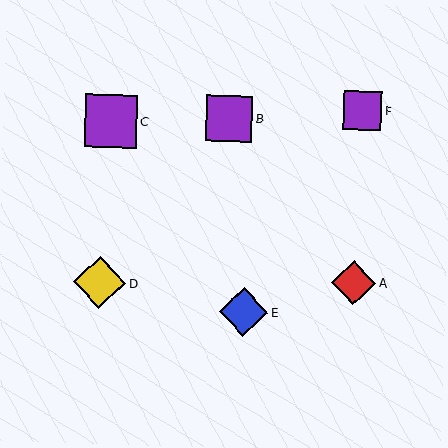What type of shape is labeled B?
Shape B is a purple square.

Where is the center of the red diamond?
The center of the red diamond is at (354, 283).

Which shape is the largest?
The purple square (labeled C) is the largest.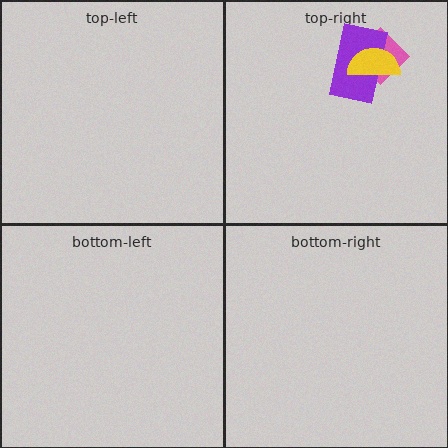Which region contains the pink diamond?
The top-right region.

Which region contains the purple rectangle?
The top-right region.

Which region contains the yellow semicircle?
The top-right region.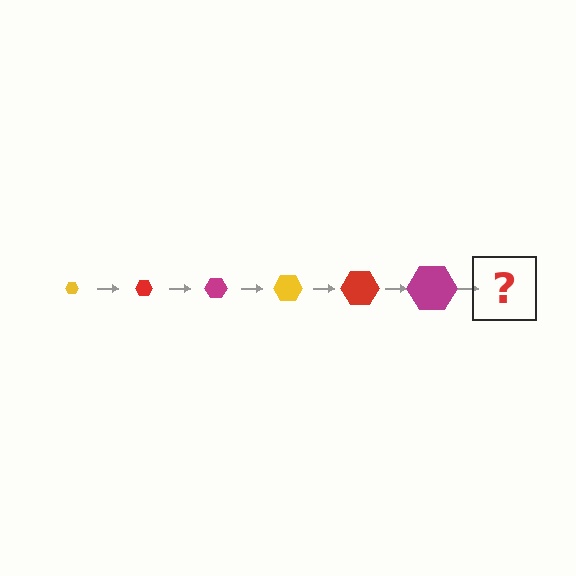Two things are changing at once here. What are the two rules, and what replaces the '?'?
The two rules are that the hexagon grows larger each step and the color cycles through yellow, red, and magenta. The '?' should be a yellow hexagon, larger than the previous one.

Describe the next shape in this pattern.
It should be a yellow hexagon, larger than the previous one.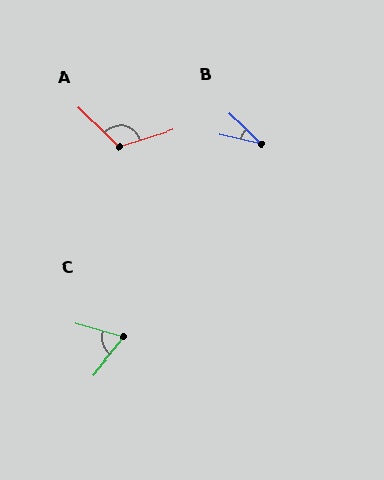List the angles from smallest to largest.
B (32°), C (66°), A (118°).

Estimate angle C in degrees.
Approximately 66 degrees.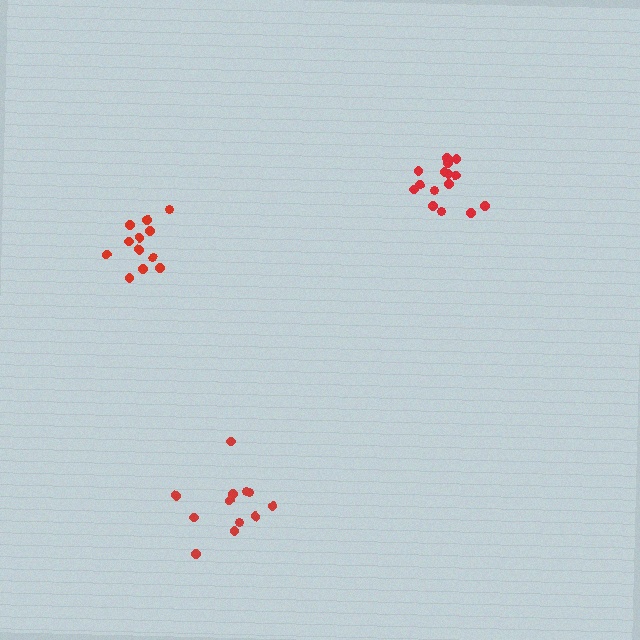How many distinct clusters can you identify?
There are 3 distinct clusters.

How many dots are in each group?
Group 1: 12 dots, Group 2: 15 dots, Group 3: 12 dots (39 total).